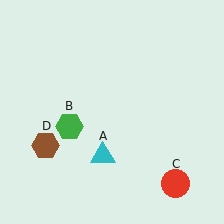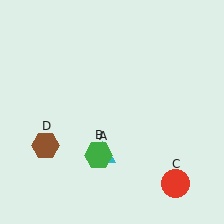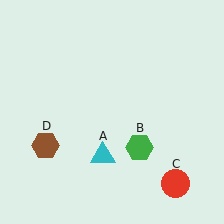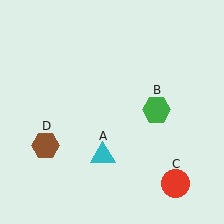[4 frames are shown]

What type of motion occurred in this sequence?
The green hexagon (object B) rotated counterclockwise around the center of the scene.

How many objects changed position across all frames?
1 object changed position: green hexagon (object B).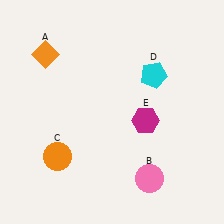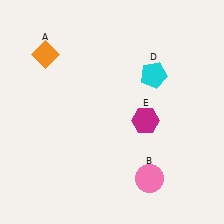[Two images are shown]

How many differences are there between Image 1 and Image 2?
There is 1 difference between the two images.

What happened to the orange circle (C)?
The orange circle (C) was removed in Image 2. It was in the bottom-left area of Image 1.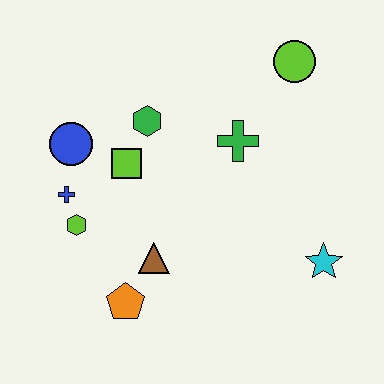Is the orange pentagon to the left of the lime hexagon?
No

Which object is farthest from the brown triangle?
The lime circle is farthest from the brown triangle.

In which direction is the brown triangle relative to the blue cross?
The brown triangle is to the right of the blue cross.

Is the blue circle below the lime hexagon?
No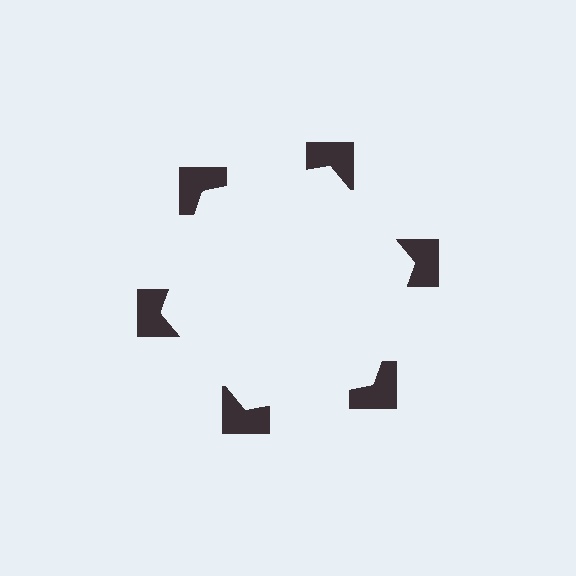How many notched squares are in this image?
There are 6 — one at each vertex of the illusory hexagon.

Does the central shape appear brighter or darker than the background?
It typically appears slightly brighter than the background, even though no actual brightness change is drawn.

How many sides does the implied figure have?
6 sides.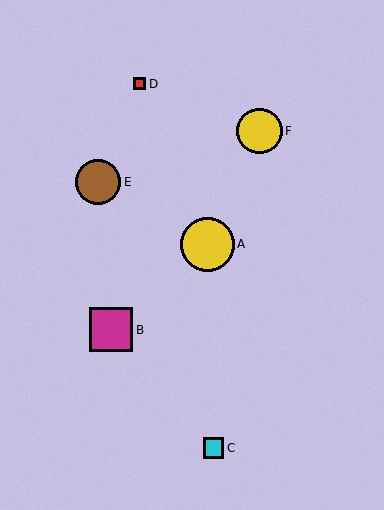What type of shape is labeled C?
Shape C is a cyan square.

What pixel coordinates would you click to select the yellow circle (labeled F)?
Click at (260, 131) to select the yellow circle F.